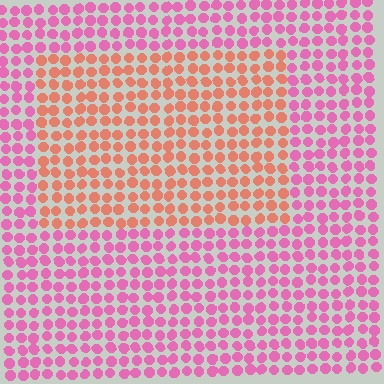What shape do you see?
I see a rectangle.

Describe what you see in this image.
The image is filled with small pink elements in a uniform arrangement. A rectangle-shaped region is visible where the elements are tinted to a slightly different hue, forming a subtle color boundary.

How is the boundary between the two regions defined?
The boundary is defined purely by a slight shift in hue (about 47 degrees). Spacing, size, and orientation are identical on both sides.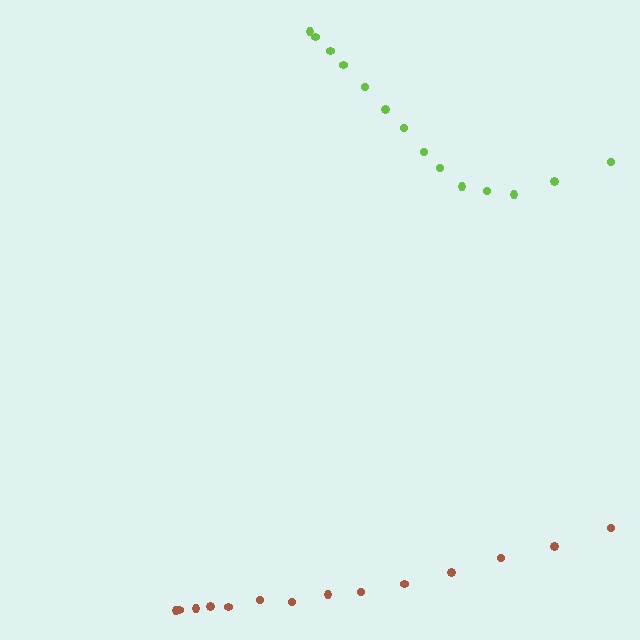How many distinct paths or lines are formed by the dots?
There are 2 distinct paths.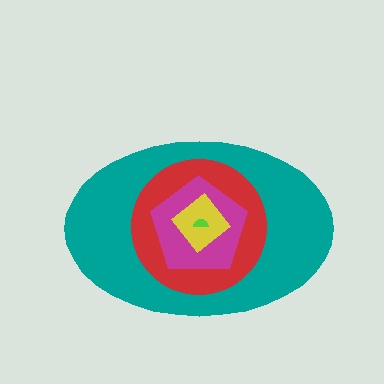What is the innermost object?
The lime semicircle.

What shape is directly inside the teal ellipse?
The red circle.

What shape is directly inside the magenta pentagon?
The yellow diamond.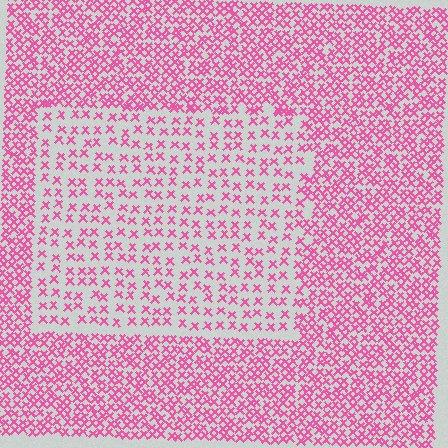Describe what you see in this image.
The image contains small pink elements arranged at two different densities. A rectangle-shaped region is visible where the elements are less densely packed than the surrounding area.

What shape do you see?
I see a rectangle.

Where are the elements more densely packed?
The elements are more densely packed outside the rectangle boundary.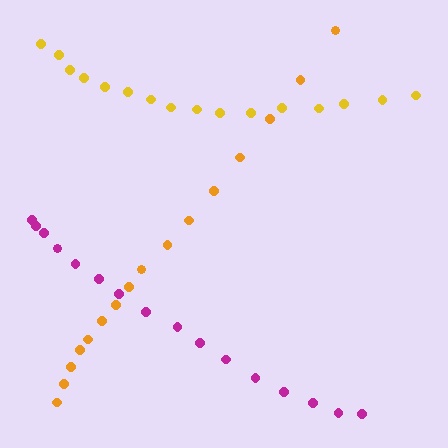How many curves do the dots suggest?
There are 3 distinct paths.